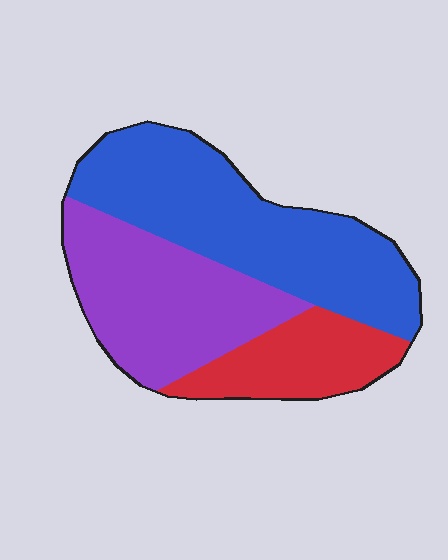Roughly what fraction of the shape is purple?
Purple covers around 35% of the shape.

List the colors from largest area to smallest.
From largest to smallest: blue, purple, red.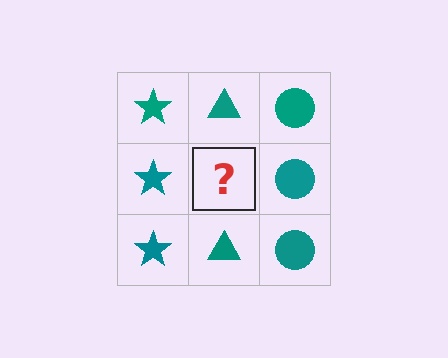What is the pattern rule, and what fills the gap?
The rule is that each column has a consistent shape. The gap should be filled with a teal triangle.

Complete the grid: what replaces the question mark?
The question mark should be replaced with a teal triangle.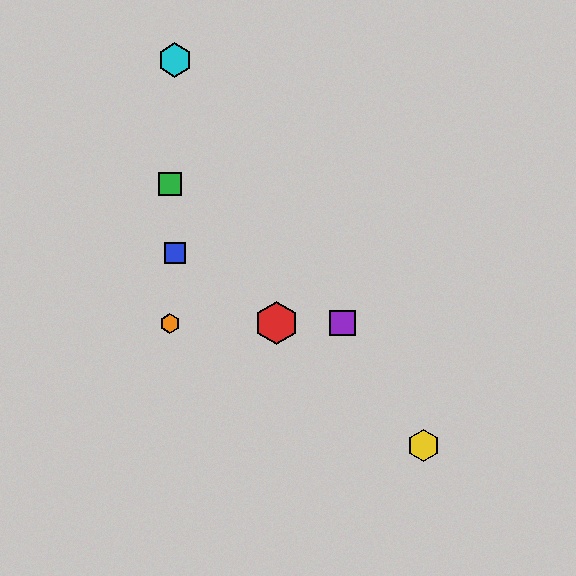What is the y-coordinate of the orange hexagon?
The orange hexagon is at y≈323.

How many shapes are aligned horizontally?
3 shapes (the red hexagon, the purple square, the orange hexagon) are aligned horizontally.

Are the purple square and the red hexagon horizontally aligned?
Yes, both are at y≈323.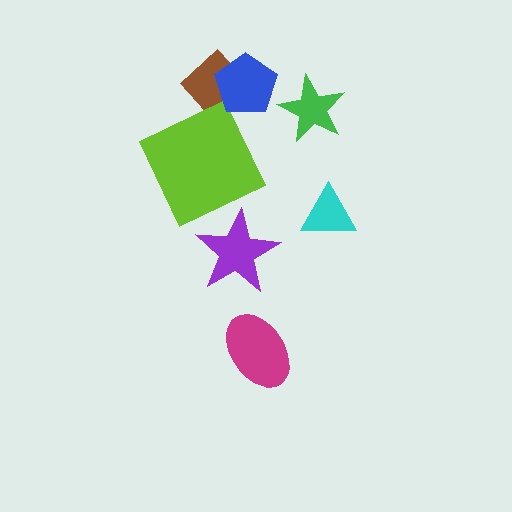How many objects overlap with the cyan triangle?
0 objects overlap with the cyan triangle.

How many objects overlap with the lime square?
0 objects overlap with the lime square.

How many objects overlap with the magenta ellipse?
0 objects overlap with the magenta ellipse.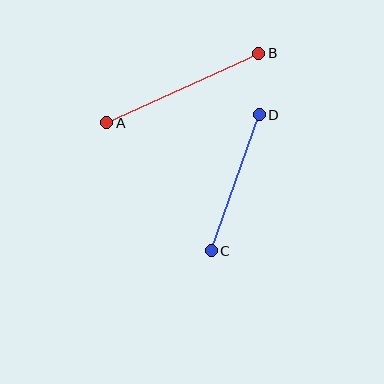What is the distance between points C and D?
The distance is approximately 144 pixels.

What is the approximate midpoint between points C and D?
The midpoint is at approximately (235, 183) pixels.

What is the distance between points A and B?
The distance is approximately 167 pixels.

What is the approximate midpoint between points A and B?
The midpoint is at approximately (183, 88) pixels.